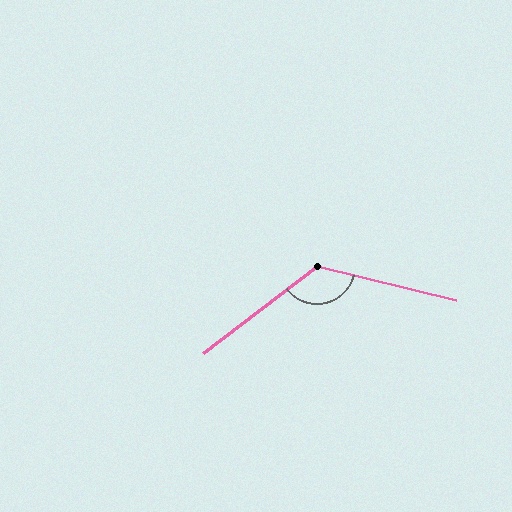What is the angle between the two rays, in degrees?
Approximately 129 degrees.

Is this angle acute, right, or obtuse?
It is obtuse.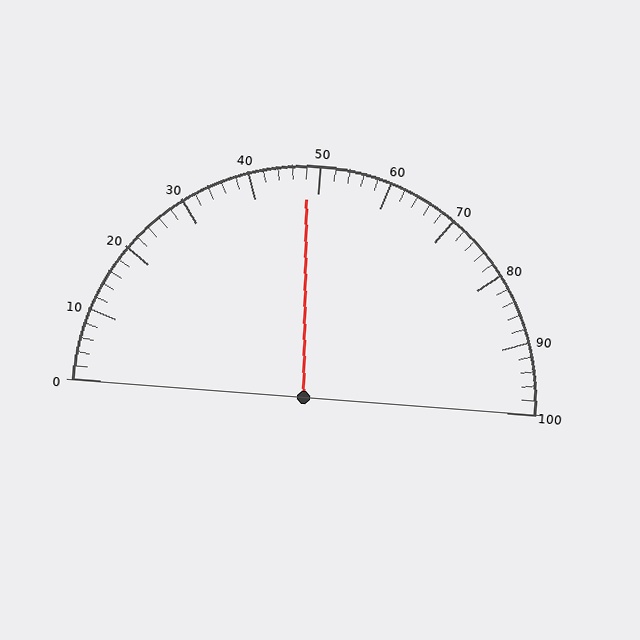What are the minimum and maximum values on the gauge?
The gauge ranges from 0 to 100.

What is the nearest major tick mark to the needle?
The nearest major tick mark is 50.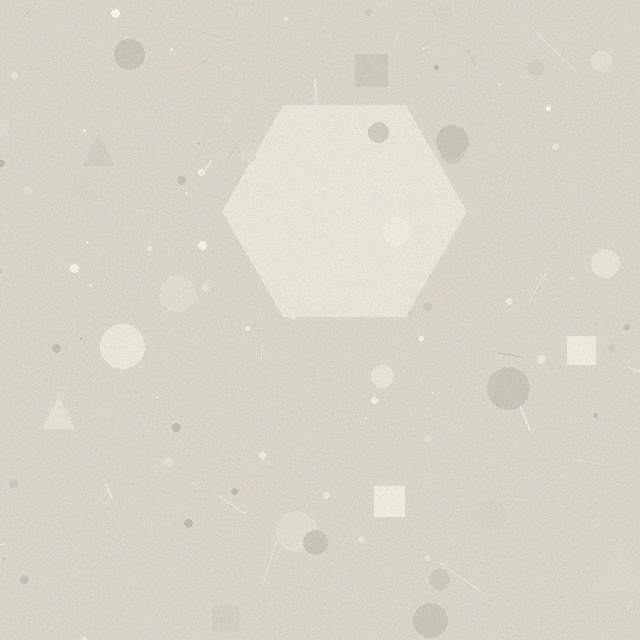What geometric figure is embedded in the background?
A hexagon is embedded in the background.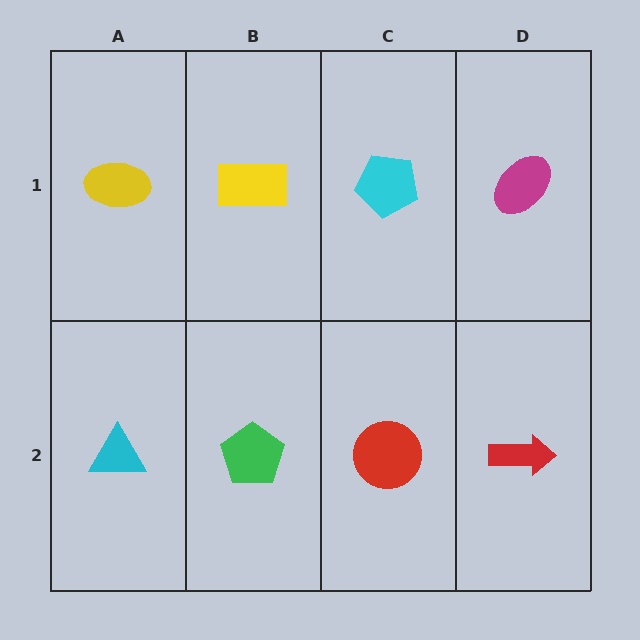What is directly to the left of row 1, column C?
A yellow rectangle.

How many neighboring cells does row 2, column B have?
3.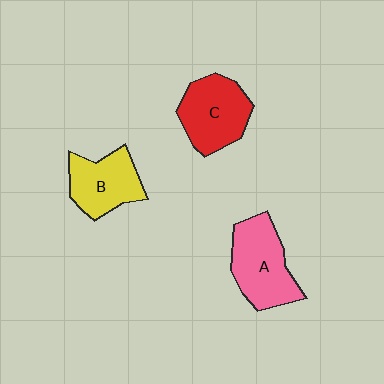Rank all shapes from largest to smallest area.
From largest to smallest: A (pink), C (red), B (yellow).